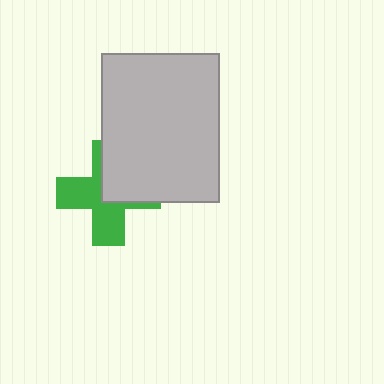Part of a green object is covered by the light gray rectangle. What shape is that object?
It is a cross.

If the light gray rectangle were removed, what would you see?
You would see the complete green cross.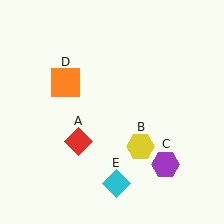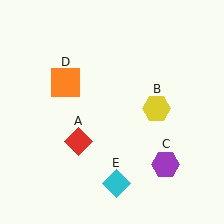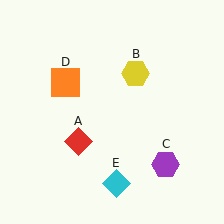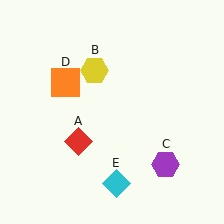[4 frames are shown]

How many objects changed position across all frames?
1 object changed position: yellow hexagon (object B).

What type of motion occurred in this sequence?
The yellow hexagon (object B) rotated counterclockwise around the center of the scene.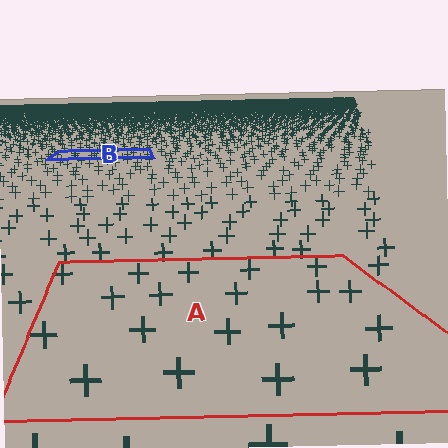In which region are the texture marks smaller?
The texture marks are smaller in region B, because it is farther away.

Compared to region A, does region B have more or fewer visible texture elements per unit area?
Region B has more texture elements per unit area — they are packed more densely because it is farther away.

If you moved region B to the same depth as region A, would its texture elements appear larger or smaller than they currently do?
They would appear larger. At a closer depth, the same texture elements are projected at a bigger on-screen size.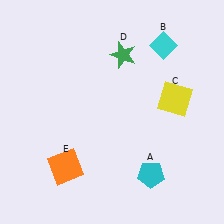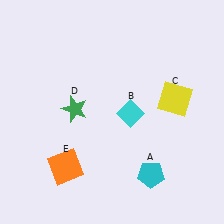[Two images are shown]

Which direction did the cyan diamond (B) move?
The cyan diamond (B) moved down.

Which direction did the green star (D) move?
The green star (D) moved down.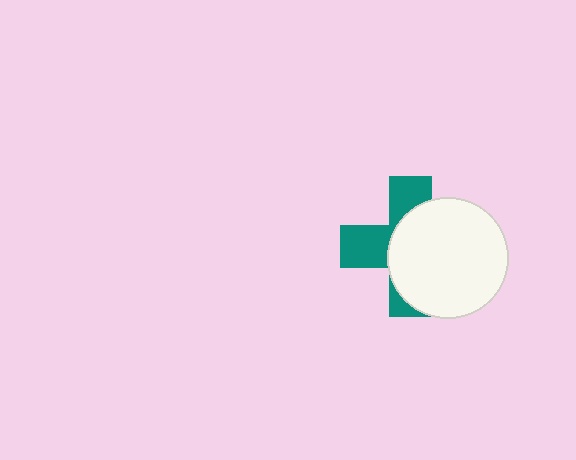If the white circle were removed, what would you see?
You would see the complete teal cross.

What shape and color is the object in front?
The object in front is a white circle.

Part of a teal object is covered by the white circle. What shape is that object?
It is a cross.